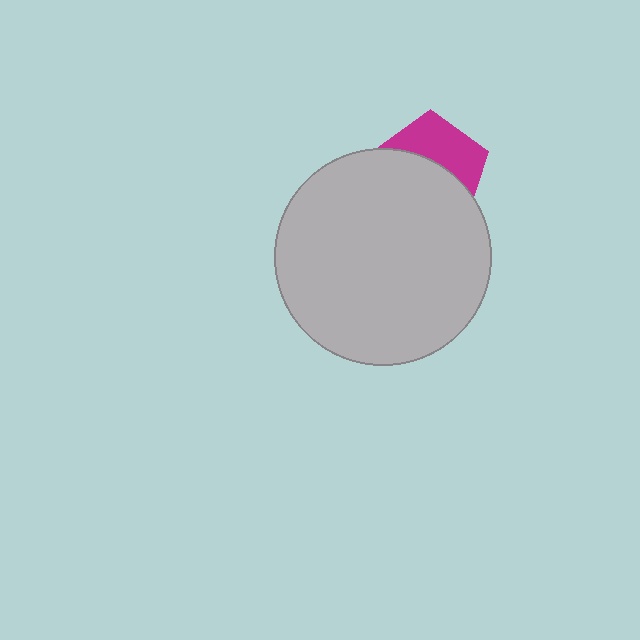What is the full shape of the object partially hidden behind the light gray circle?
The partially hidden object is a magenta pentagon.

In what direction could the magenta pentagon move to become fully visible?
The magenta pentagon could move up. That would shift it out from behind the light gray circle entirely.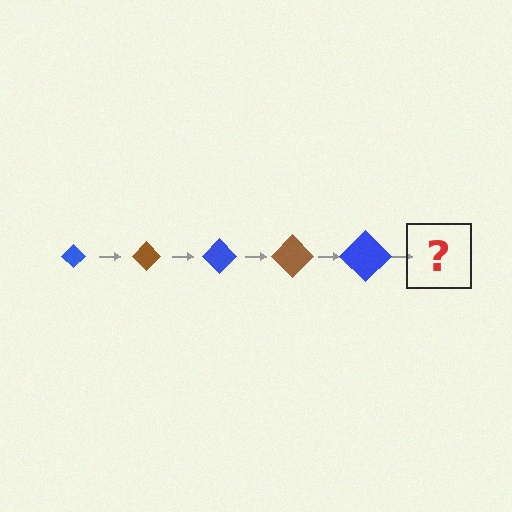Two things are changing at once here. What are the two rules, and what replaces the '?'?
The two rules are that the diamond grows larger each step and the color cycles through blue and brown. The '?' should be a brown diamond, larger than the previous one.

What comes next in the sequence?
The next element should be a brown diamond, larger than the previous one.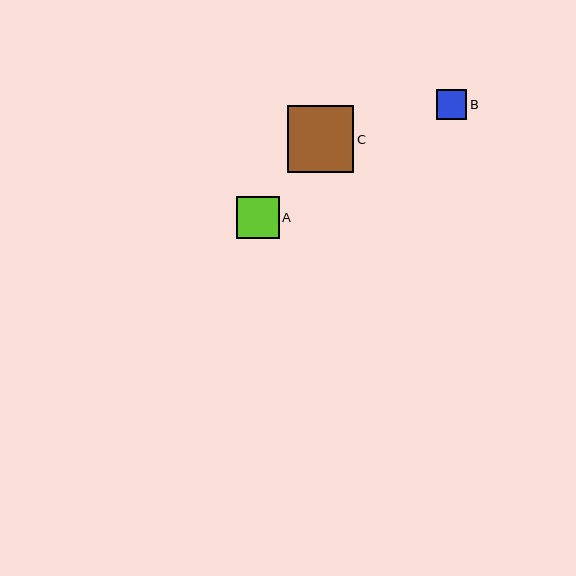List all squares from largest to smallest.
From largest to smallest: C, A, B.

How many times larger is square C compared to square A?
Square C is approximately 1.6 times the size of square A.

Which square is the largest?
Square C is the largest with a size of approximately 67 pixels.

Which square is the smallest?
Square B is the smallest with a size of approximately 30 pixels.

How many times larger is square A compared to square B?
Square A is approximately 1.4 times the size of square B.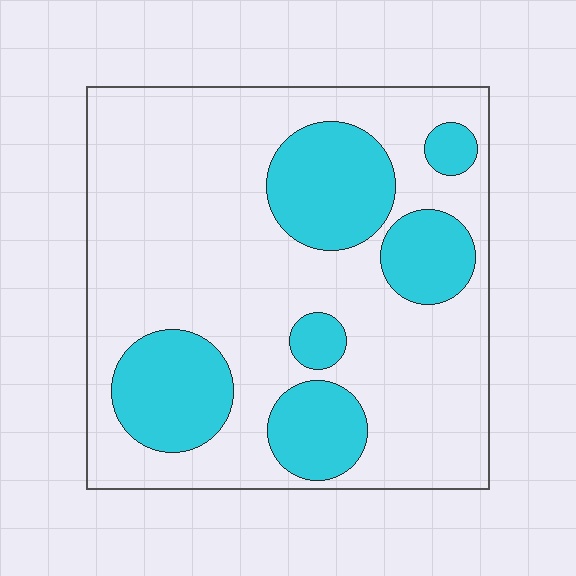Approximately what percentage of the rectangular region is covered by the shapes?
Approximately 30%.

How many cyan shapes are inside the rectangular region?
6.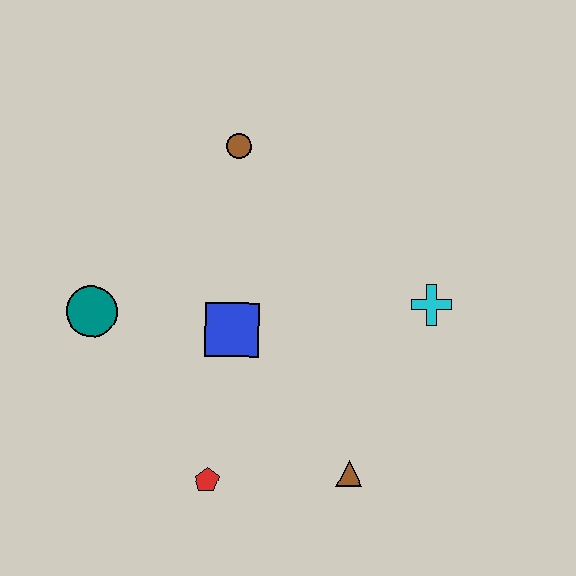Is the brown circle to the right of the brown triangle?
No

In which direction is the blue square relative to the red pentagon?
The blue square is above the red pentagon.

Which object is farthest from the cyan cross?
The teal circle is farthest from the cyan cross.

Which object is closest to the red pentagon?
The brown triangle is closest to the red pentagon.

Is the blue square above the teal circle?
No